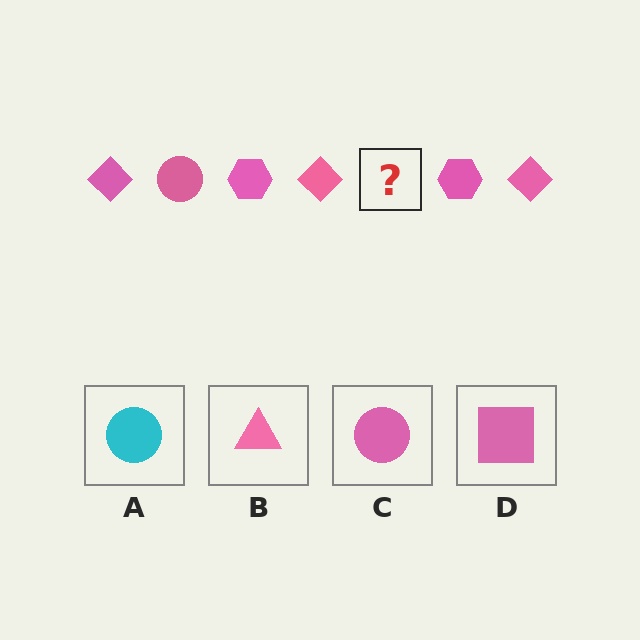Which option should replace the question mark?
Option C.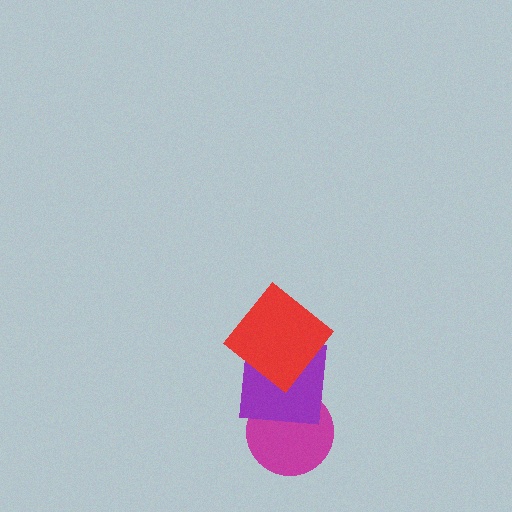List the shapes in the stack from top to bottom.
From top to bottom: the red diamond, the purple square, the magenta circle.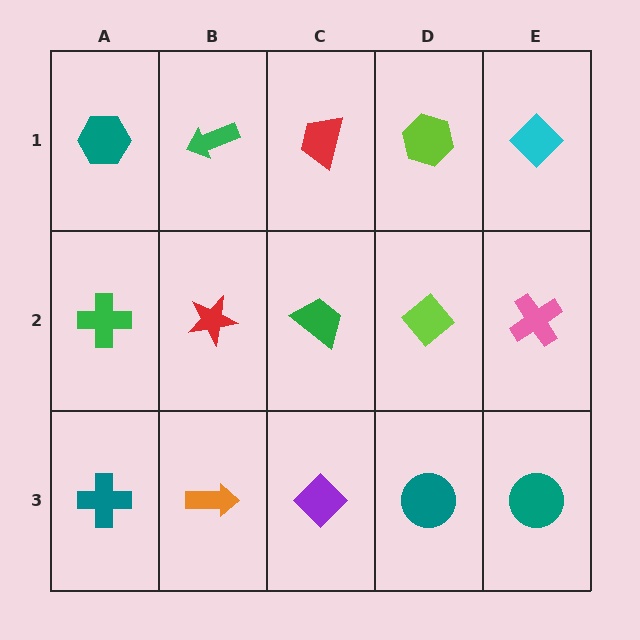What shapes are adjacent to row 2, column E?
A cyan diamond (row 1, column E), a teal circle (row 3, column E), a lime diamond (row 2, column D).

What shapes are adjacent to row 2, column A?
A teal hexagon (row 1, column A), a teal cross (row 3, column A), a red star (row 2, column B).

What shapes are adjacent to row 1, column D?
A lime diamond (row 2, column D), a red trapezoid (row 1, column C), a cyan diamond (row 1, column E).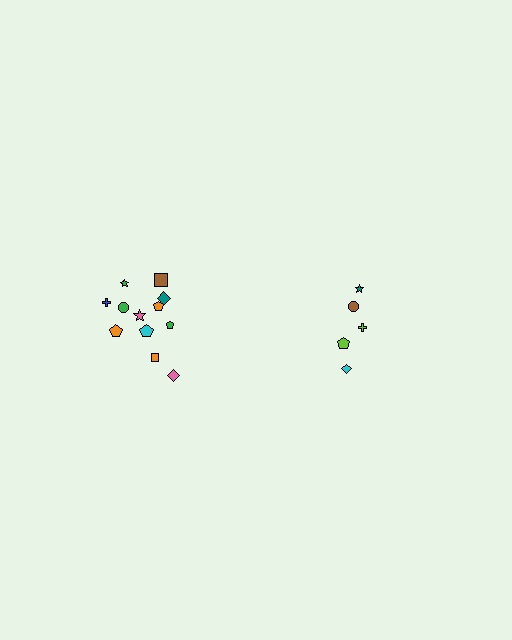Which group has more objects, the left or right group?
The left group.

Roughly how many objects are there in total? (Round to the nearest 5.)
Roughly 15 objects in total.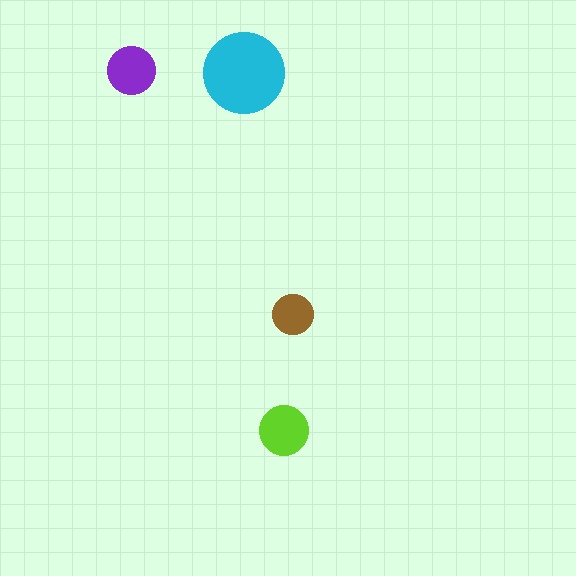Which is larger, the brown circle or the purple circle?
The purple one.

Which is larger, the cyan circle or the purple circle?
The cyan one.